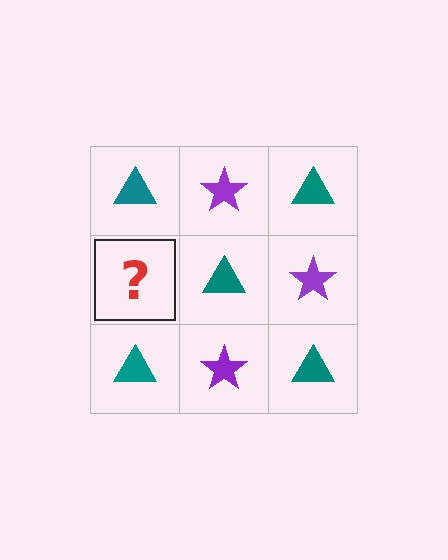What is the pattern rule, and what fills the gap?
The rule is that it alternates teal triangle and purple star in a checkerboard pattern. The gap should be filled with a purple star.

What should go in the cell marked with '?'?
The missing cell should contain a purple star.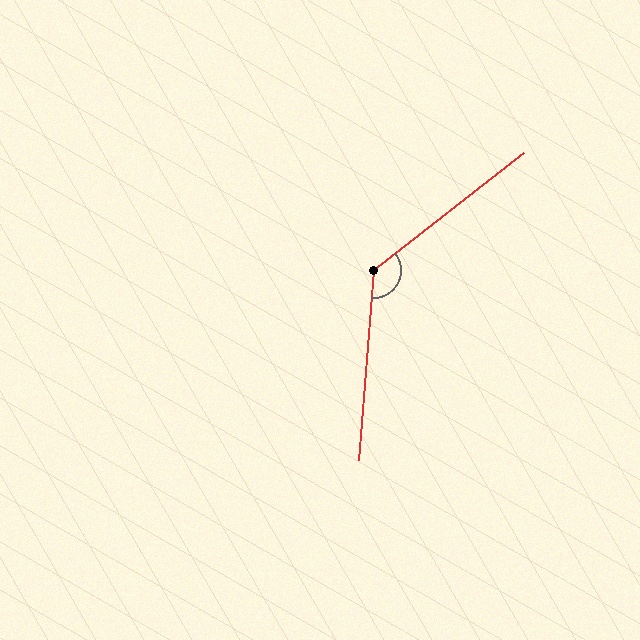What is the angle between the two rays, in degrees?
Approximately 132 degrees.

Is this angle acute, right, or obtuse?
It is obtuse.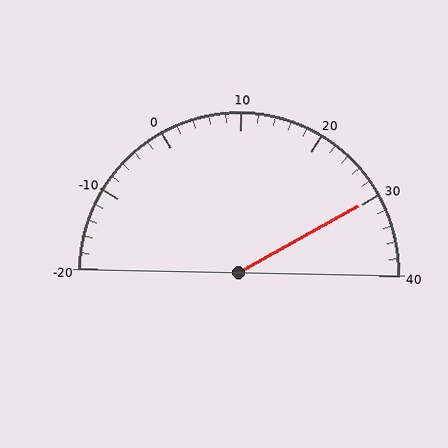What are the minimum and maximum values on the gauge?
The gauge ranges from -20 to 40.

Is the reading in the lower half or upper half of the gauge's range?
The reading is in the upper half of the range (-20 to 40).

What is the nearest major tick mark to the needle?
The nearest major tick mark is 30.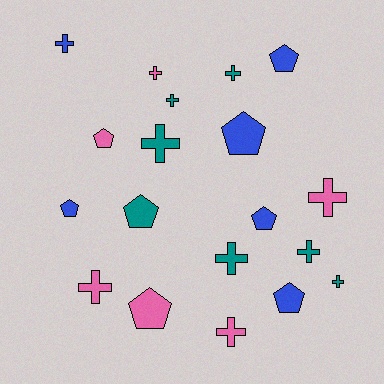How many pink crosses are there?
There are 4 pink crosses.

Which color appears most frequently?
Teal, with 7 objects.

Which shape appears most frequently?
Cross, with 11 objects.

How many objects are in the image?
There are 19 objects.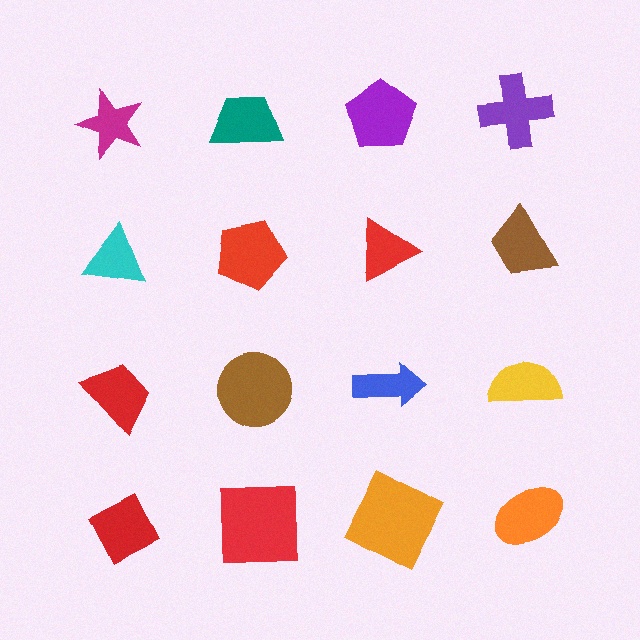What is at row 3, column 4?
A yellow semicircle.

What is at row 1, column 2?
A teal trapezoid.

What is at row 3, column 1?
A red trapezoid.